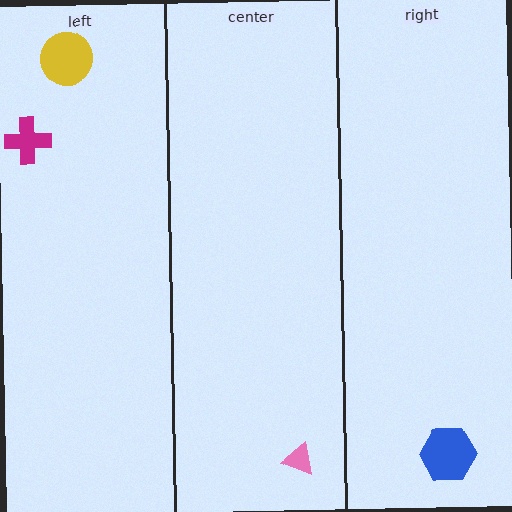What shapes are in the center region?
The pink triangle.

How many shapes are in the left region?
2.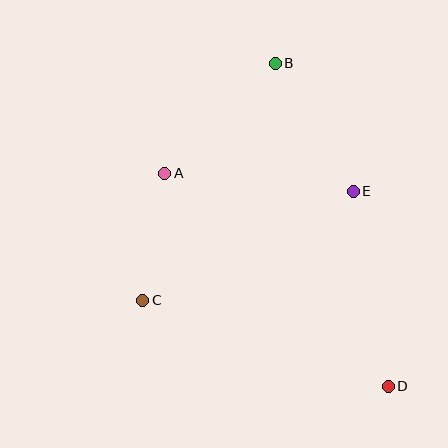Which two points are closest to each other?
Points A and C are closest to each other.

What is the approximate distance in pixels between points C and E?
The distance between C and E is approximately 237 pixels.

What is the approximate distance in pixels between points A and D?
The distance between A and D is approximately 308 pixels.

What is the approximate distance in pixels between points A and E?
The distance between A and E is approximately 189 pixels.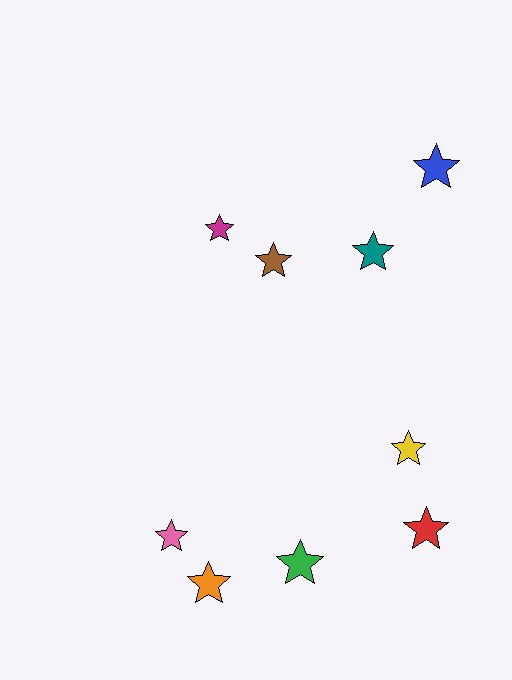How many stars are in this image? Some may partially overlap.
There are 9 stars.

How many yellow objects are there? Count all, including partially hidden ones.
There is 1 yellow object.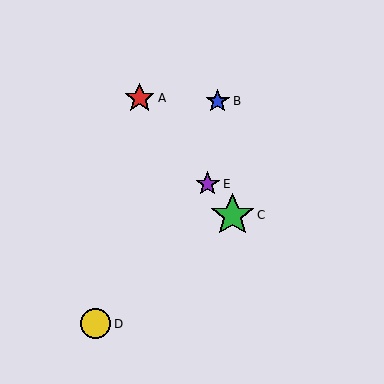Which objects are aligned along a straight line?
Objects A, C, E are aligned along a straight line.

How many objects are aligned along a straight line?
3 objects (A, C, E) are aligned along a straight line.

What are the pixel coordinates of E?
Object E is at (208, 184).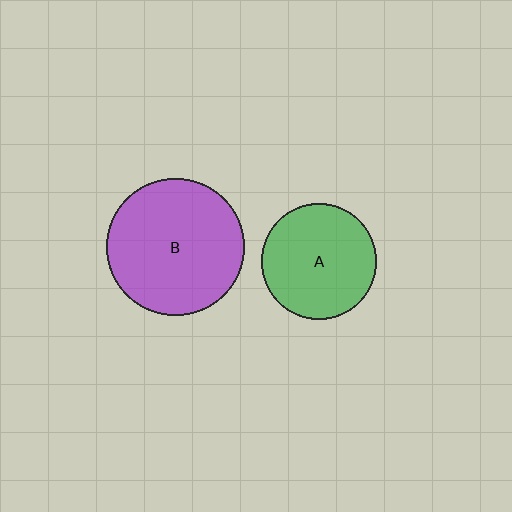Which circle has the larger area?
Circle B (purple).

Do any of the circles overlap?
No, none of the circles overlap.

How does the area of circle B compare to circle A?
Approximately 1.4 times.